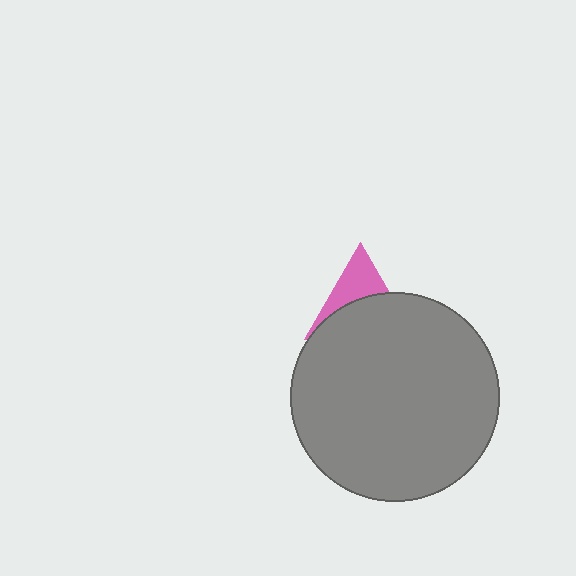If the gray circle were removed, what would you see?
You would see the complete pink triangle.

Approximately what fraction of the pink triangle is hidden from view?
Roughly 60% of the pink triangle is hidden behind the gray circle.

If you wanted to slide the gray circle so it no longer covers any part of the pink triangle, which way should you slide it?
Slide it down — that is the most direct way to separate the two shapes.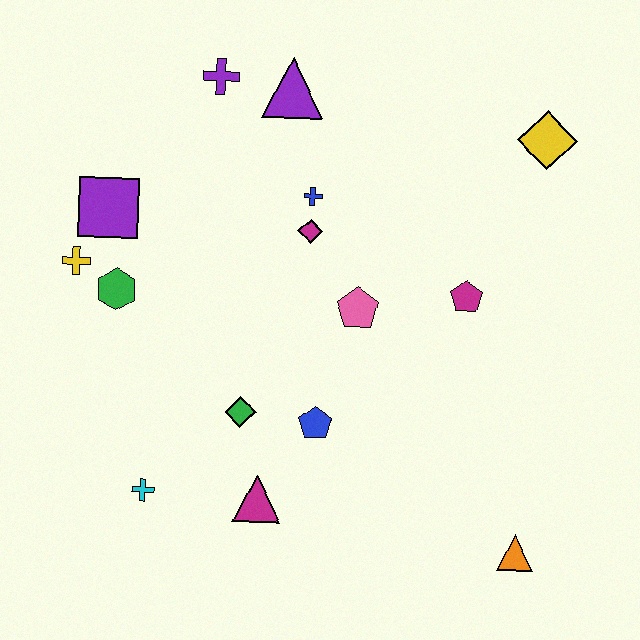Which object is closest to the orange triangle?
The blue pentagon is closest to the orange triangle.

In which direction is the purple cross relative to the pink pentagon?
The purple cross is above the pink pentagon.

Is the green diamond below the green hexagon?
Yes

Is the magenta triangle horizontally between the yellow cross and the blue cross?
Yes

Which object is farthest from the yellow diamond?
The cyan cross is farthest from the yellow diamond.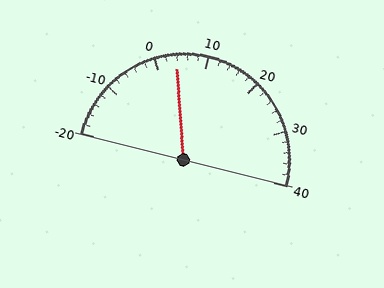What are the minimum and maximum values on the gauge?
The gauge ranges from -20 to 40.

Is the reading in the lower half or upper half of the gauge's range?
The reading is in the lower half of the range (-20 to 40).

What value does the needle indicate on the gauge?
The needle indicates approximately 4.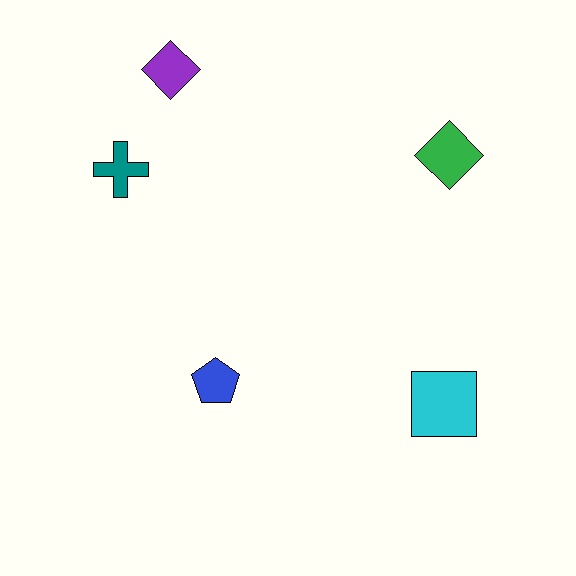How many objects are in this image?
There are 5 objects.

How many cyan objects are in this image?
There is 1 cyan object.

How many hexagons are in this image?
There are no hexagons.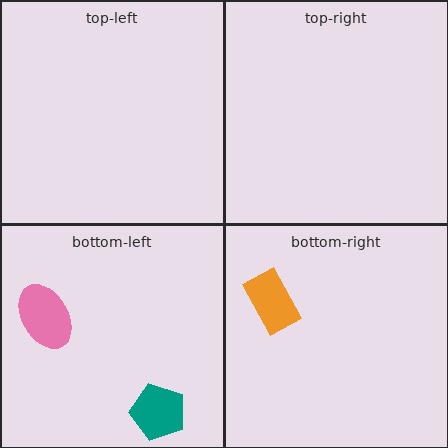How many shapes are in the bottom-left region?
2.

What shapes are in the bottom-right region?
The orange rectangle.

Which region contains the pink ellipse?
The bottom-left region.